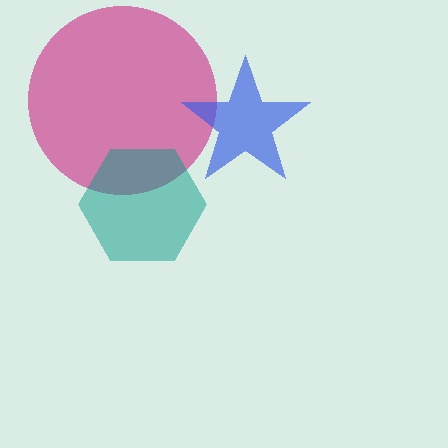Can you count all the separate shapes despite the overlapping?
Yes, there are 3 separate shapes.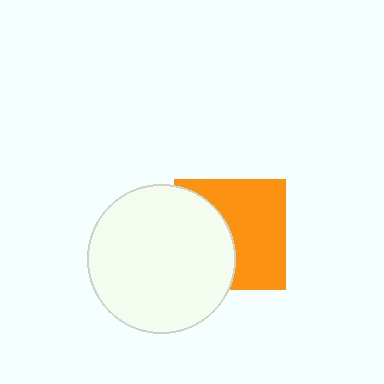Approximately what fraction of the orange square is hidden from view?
Roughly 43% of the orange square is hidden behind the white circle.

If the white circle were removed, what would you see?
You would see the complete orange square.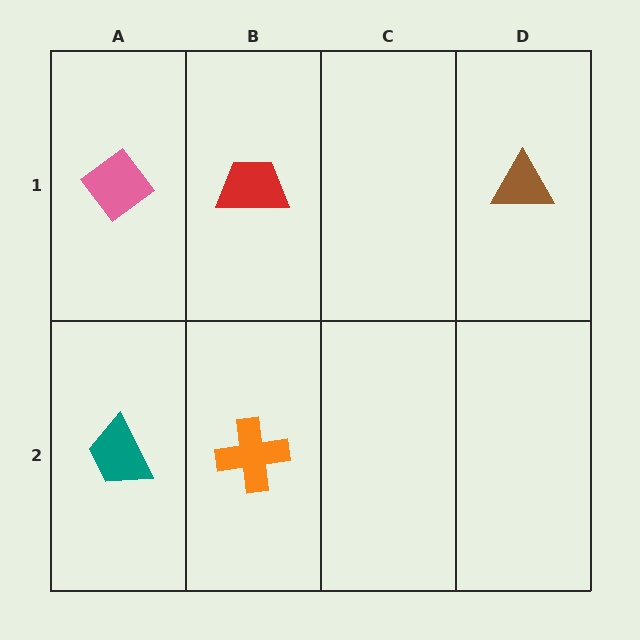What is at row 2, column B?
An orange cross.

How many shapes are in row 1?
3 shapes.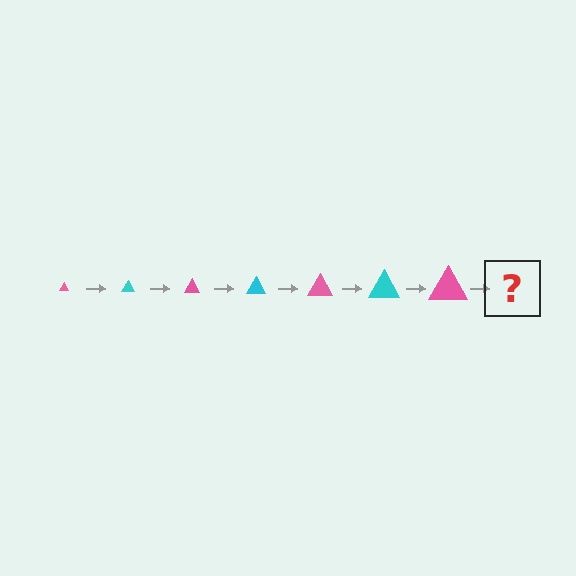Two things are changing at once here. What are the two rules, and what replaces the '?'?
The two rules are that the triangle grows larger each step and the color cycles through pink and cyan. The '?' should be a cyan triangle, larger than the previous one.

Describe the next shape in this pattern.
It should be a cyan triangle, larger than the previous one.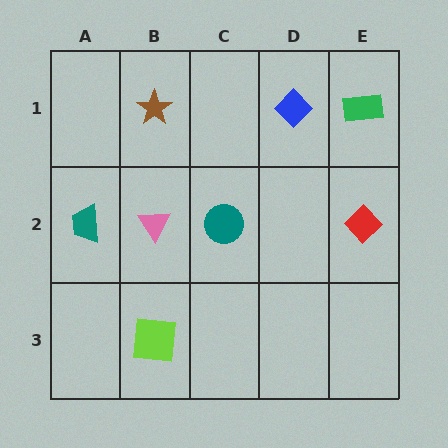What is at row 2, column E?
A red diamond.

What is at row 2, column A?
A teal trapezoid.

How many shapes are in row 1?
3 shapes.